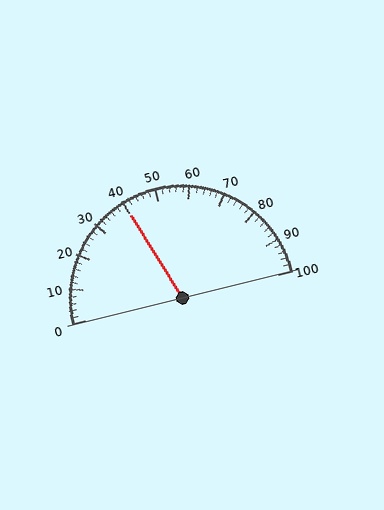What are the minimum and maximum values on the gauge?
The gauge ranges from 0 to 100.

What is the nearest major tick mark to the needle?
The nearest major tick mark is 40.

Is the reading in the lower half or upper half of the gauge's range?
The reading is in the lower half of the range (0 to 100).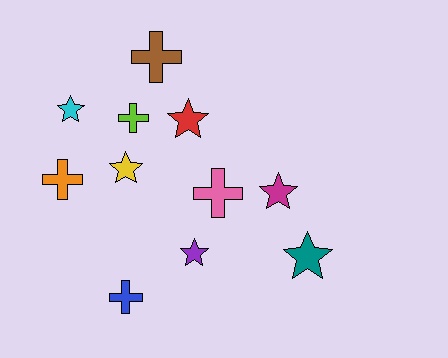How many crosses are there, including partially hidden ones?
There are 5 crosses.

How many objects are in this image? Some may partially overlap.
There are 11 objects.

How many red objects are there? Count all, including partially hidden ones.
There is 1 red object.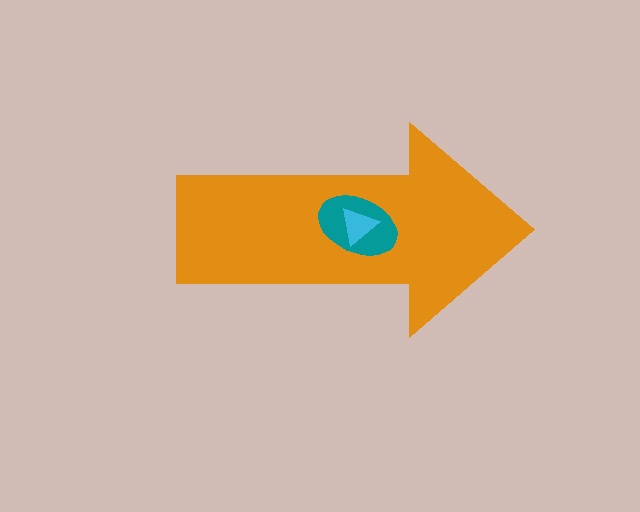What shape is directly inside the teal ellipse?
The cyan triangle.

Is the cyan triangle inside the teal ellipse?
Yes.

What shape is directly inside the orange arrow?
The teal ellipse.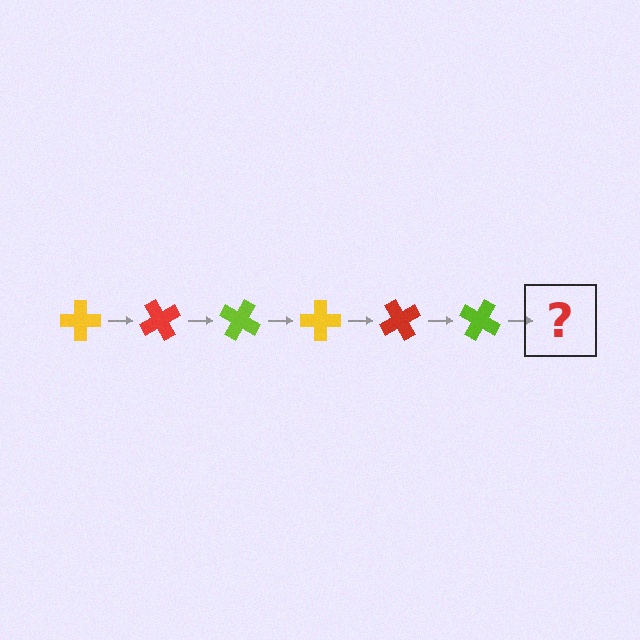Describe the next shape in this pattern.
It should be a yellow cross, rotated 360 degrees from the start.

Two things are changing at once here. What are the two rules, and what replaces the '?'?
The two rules are that it rotates 60 degrees each step and the color cycles through yellow, red, and lime. The '?' should be a yellow cross, rotated 360 degrees from the start.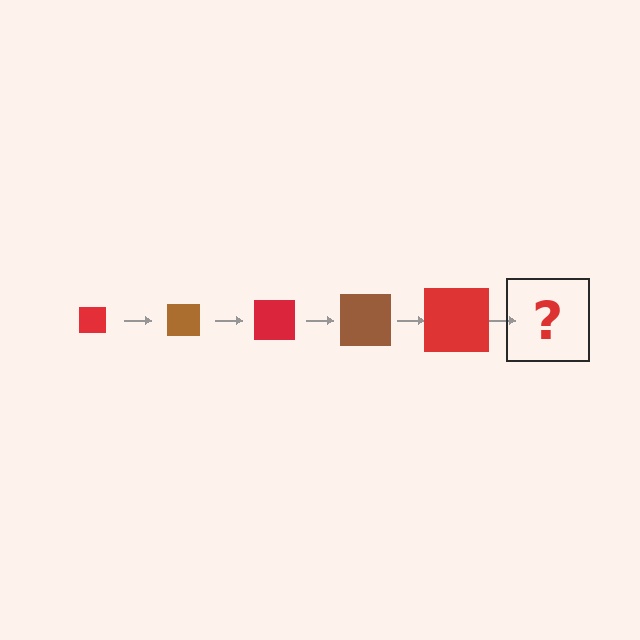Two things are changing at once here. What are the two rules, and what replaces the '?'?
The two rules are that the square grows larger each step and the color cycles through red and brown. The '?' should be a brown square, larger than the previous one.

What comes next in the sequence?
The next element should be a brown square, larger than the previous one.